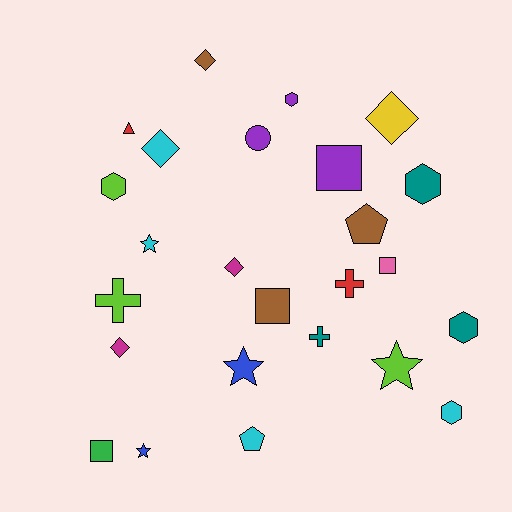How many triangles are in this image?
There is 1 triangle.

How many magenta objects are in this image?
There are 2 magenta objects.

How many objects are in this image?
There are 25 objects.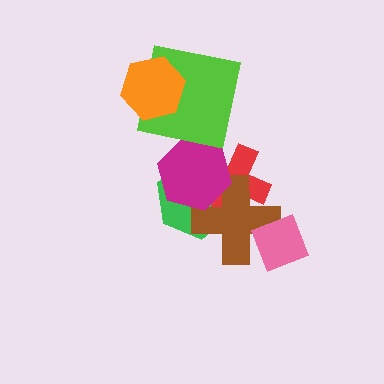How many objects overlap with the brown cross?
4 objects overlap with the brown cross.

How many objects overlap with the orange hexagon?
1 object overlaps with the orange hexagon.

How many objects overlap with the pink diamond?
1 object overlaps with the pink diamond.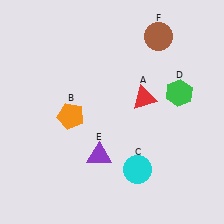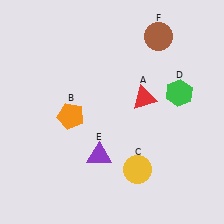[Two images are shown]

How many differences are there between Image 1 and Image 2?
There is 1 difference between the two images.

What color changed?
The circle (C) changed from cyan in Image 1 to yellow in Image 2.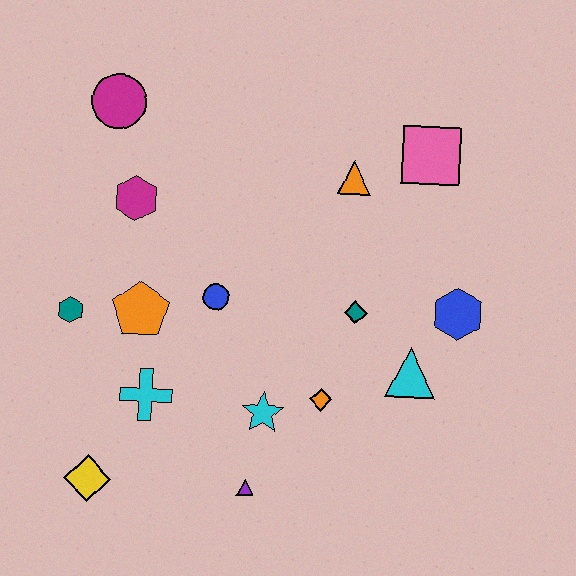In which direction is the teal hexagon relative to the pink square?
The teal hexagon is to the left of the pink square.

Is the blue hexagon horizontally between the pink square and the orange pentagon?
No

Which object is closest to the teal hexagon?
The orange pentagon is closest to the teal hexagon.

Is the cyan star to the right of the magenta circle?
Yes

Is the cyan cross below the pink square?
Yes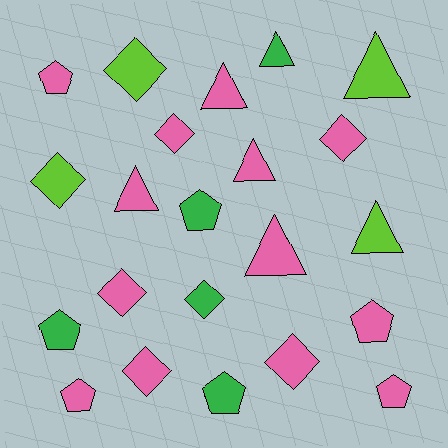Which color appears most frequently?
Pink, with 13 objects.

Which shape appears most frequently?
Diamond, with 8 objects.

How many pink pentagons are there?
There are 4 pink pentagons.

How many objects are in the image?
There are 22 objects.